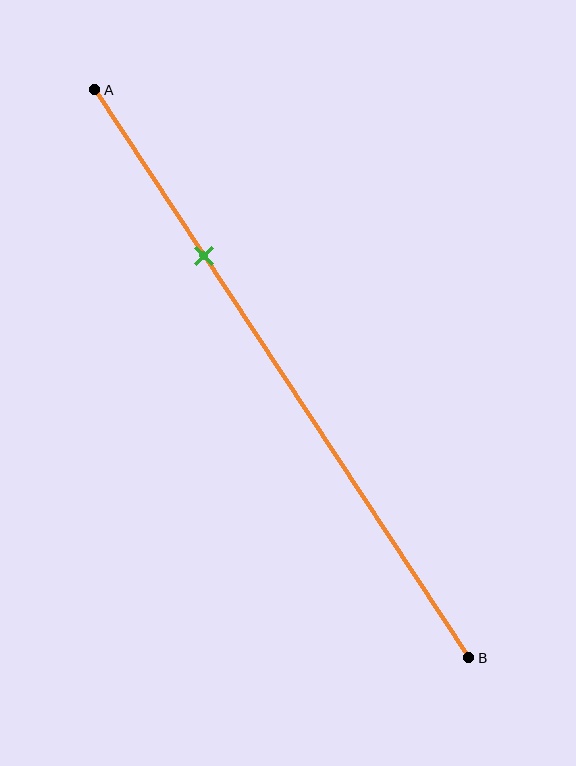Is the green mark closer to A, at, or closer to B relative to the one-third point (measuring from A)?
The green mark is closer to point A than the one-third point of segment AB.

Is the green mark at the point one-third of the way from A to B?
No, the mark is at about 30% from A, not at the 33% one-third point.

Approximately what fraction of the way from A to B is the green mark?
The green mark is approximately 30% of the way from A to B.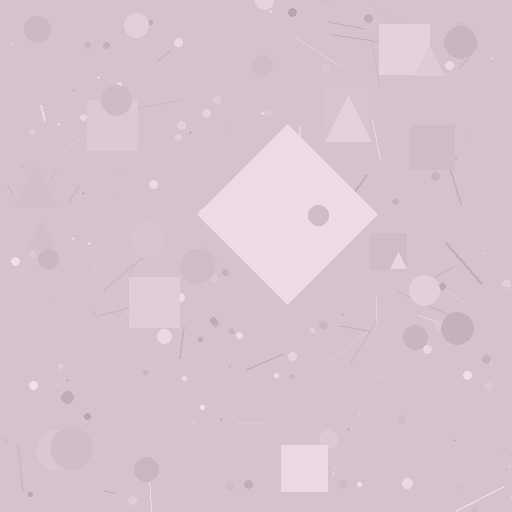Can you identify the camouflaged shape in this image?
The camouflaged shape is a diamond.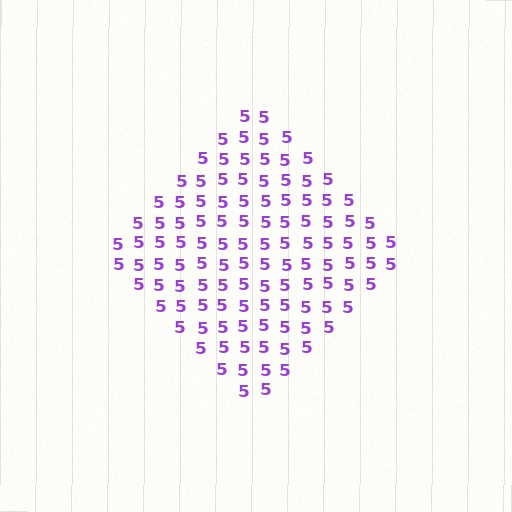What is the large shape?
The large shape is a diamond.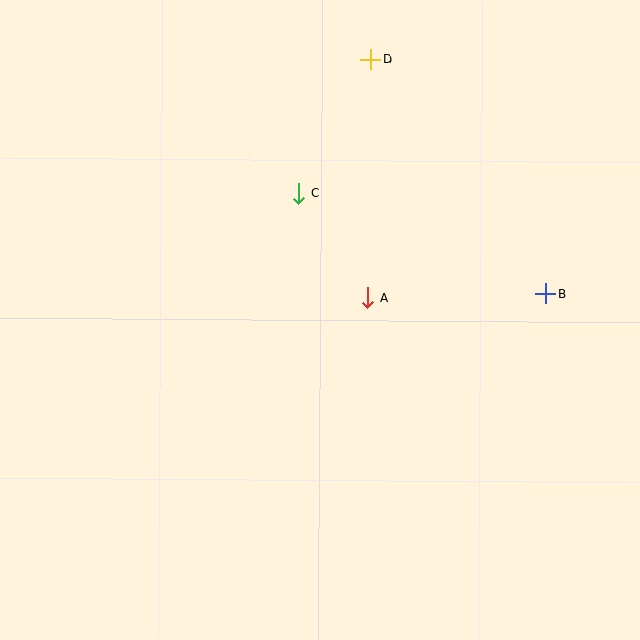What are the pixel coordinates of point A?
Point A is at (368, 298).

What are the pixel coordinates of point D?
Point D is at (371, 60).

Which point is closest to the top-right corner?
Point D is closest to the top-right corner.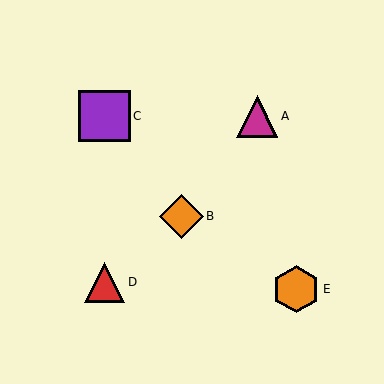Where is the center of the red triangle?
The center of the red triangle is at (105, 282).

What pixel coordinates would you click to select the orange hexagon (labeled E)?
Click at (296, 289) to select the orange hexagon E.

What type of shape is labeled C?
Shape C is a purple square.